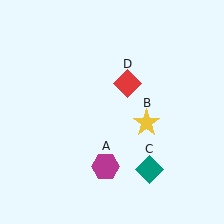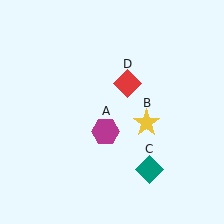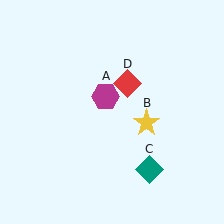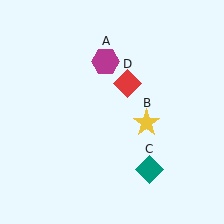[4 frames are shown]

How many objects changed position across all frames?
1 object changed position: magenta hexagon (object A).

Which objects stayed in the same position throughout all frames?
Yellow star (object B) and teal diamond (object C) and red diamond (object D) remained stationary.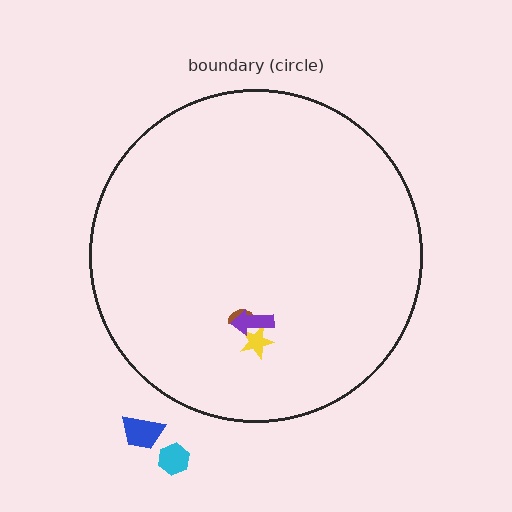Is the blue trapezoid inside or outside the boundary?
Outside.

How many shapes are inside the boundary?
3 inside, 2 outside.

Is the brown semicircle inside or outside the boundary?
Inside.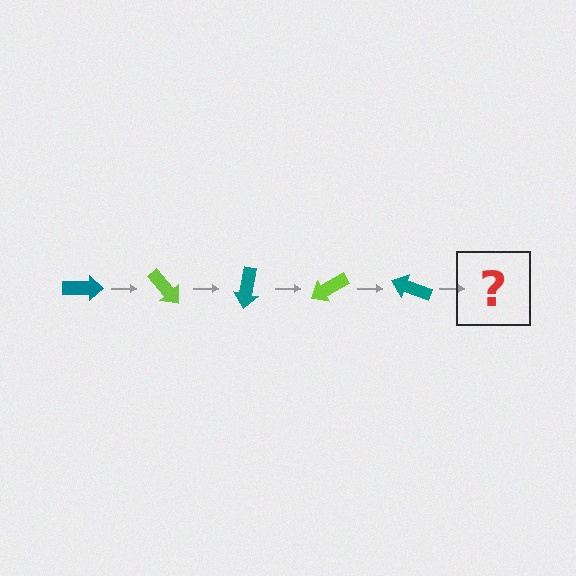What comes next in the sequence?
The next element should be a lime arrow, rotated 250 degrees from the start.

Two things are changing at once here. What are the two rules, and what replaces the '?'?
The two rules are that it rotates 50 degrees each step and the color cycles through teal and lime. The '?' should be a lime arrow, rotated 250 degrees from the start.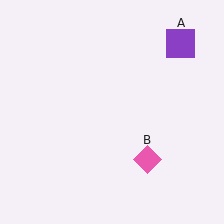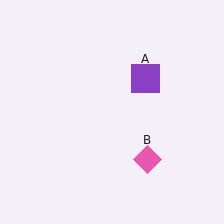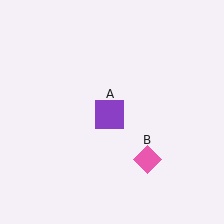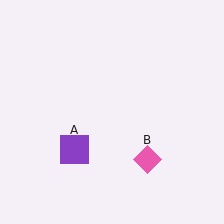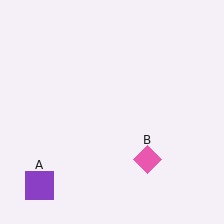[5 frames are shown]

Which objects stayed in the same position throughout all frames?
Pink diamond (object B) remained stationary.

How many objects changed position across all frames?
1 object changed position: purple square (object A).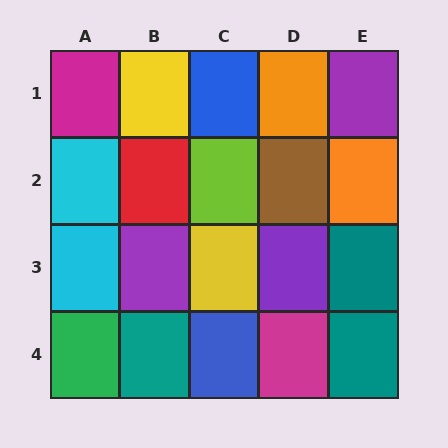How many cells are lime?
1 cell is lime.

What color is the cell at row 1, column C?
Blue.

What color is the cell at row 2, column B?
Red.